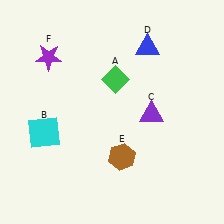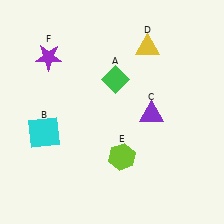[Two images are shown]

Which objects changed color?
D changed from blue to yellow. E changed from brown to lime.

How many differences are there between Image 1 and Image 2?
There are 2 differences between the two images.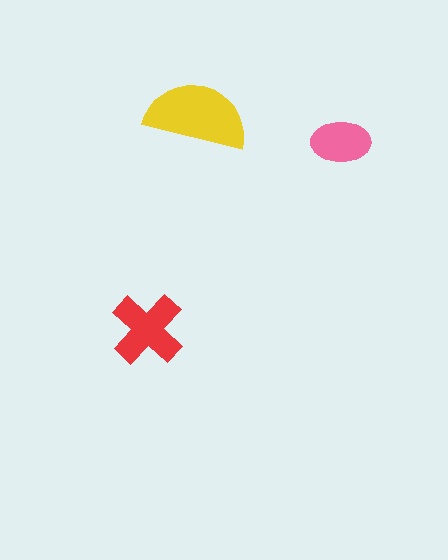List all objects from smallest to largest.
The pink ellipse, the red cross, the yellow semicircle.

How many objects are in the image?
There are 3 objects in the image.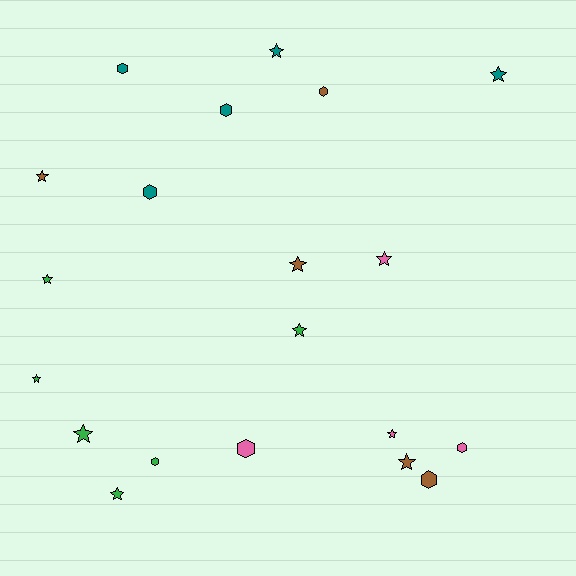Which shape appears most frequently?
Star, with 12 objects.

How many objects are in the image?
There are 20 objects.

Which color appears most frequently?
Green, with 6 objects.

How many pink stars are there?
There are 2 pink stars.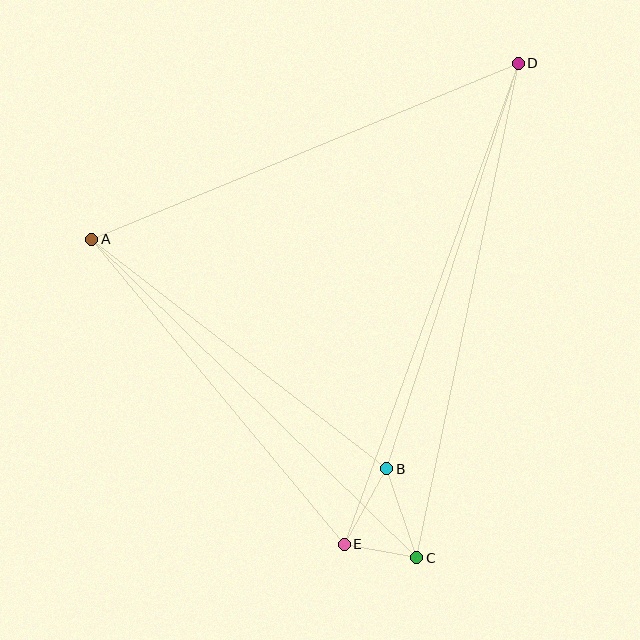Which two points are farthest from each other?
Points D and E are farthest from each other.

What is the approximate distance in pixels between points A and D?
The distance between A and D is approximately 461 pixels.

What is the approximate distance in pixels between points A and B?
The distance between A and B is approximately 374 pixels.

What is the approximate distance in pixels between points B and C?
The distance between B and C is approximately 94 pixels.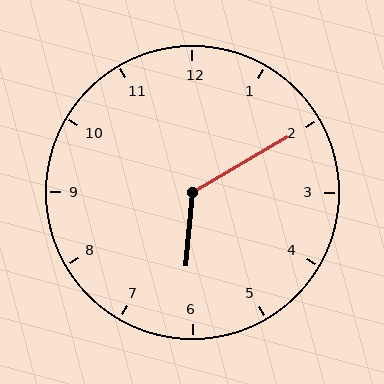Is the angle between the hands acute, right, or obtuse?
It is obtuse.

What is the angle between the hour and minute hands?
Approximately 125 degrees.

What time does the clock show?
6:10.